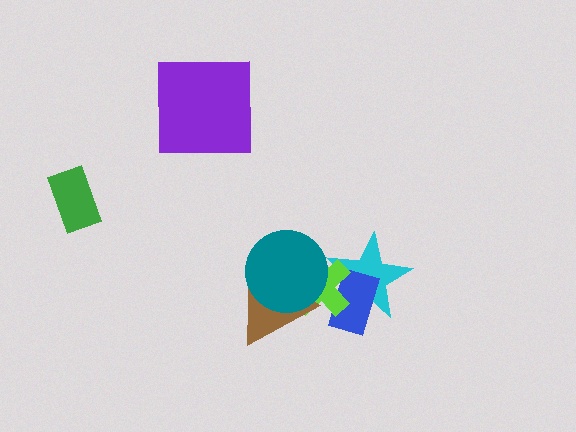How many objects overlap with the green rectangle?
0 objects overlap with the green rectangle.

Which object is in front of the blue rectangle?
The lime cross is in front of the blue rectangle.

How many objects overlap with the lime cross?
4 objects overlap with the lime cross.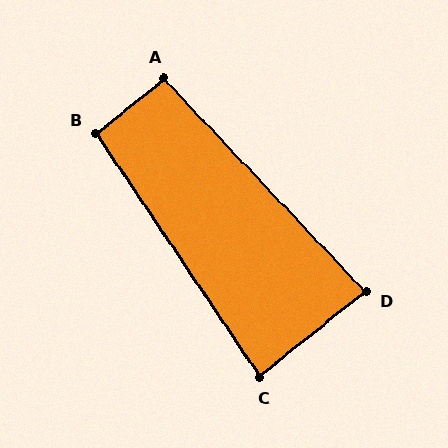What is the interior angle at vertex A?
Approximately 95 degrees (approximately right).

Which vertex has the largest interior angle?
B, at approximately 95 degrees.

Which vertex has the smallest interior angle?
D, at approximately 85 degrees.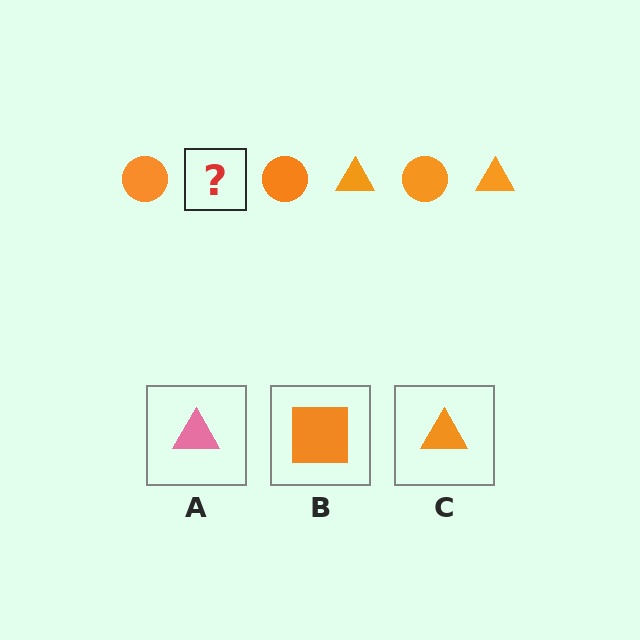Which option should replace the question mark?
Option C.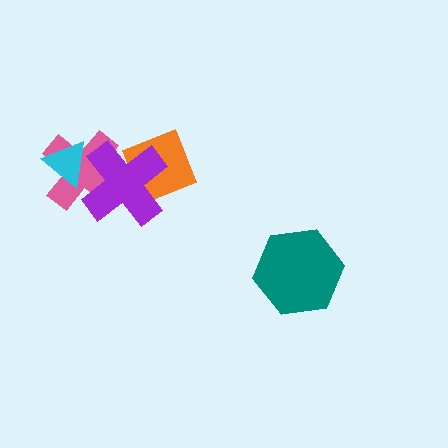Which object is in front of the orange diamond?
The purple cross is in front of the orange diamond.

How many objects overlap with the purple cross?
3 objects overlap with the purple cross.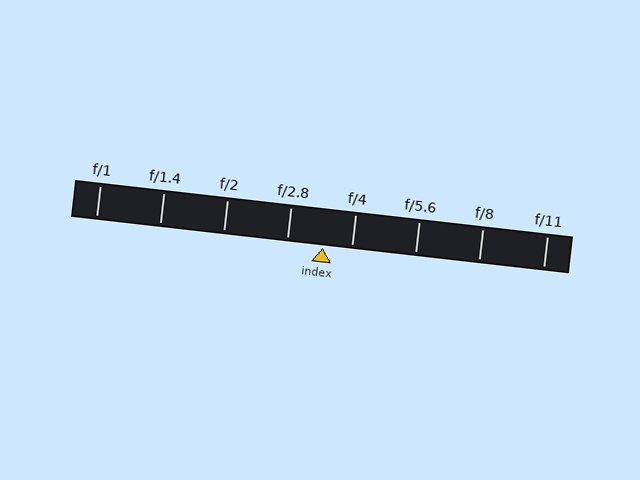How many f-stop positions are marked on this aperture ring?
There are 8 f-stop positions marked.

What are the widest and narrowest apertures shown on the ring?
The widest aperture shown is f/1 and the narrowest is f/11.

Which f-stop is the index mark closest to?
The index mark is closest to f/4.